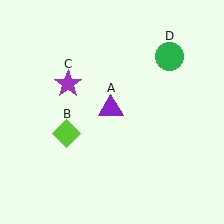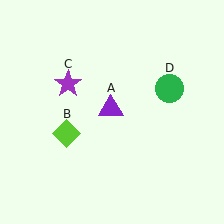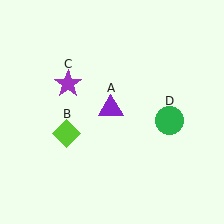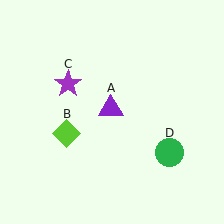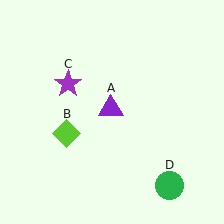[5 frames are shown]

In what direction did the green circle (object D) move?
The green circle (object D) moved down.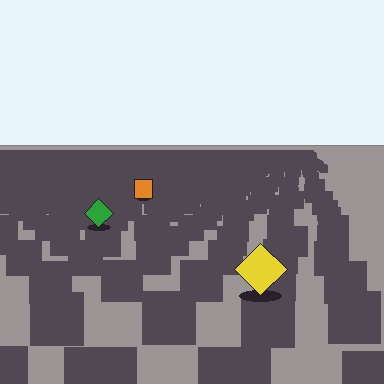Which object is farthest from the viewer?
The orange square is farthest from the viewer. It appears smaller and the ground texture around it is denser.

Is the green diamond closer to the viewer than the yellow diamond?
No. The yellow diamond is closer — you can tell from the texture gradient: the ground texture is coarser near it.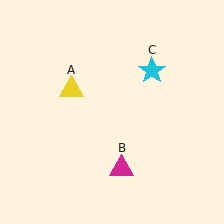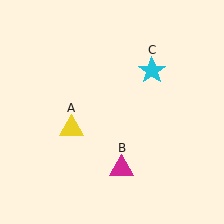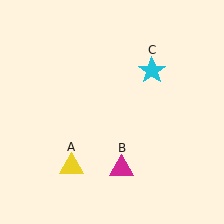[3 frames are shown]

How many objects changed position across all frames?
1 object changed position: yellow triangle (object A).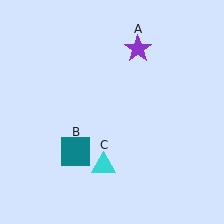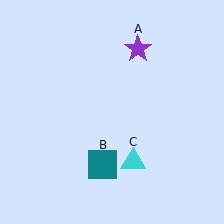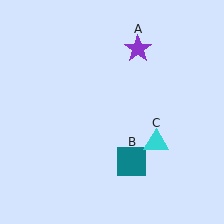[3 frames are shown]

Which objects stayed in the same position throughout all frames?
Purple star (object A) remained stationary.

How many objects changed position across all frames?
2 objects changed position: teal square (object B), cyan triangle (object C).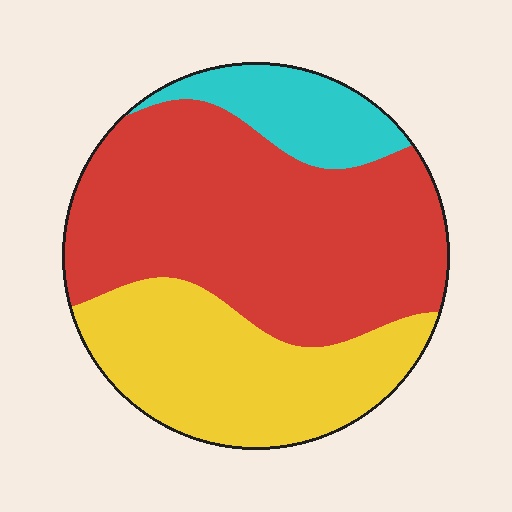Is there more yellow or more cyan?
Yellow.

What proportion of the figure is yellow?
Yellow covers 32% of the figure.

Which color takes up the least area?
Cyan, at roughly 15%.